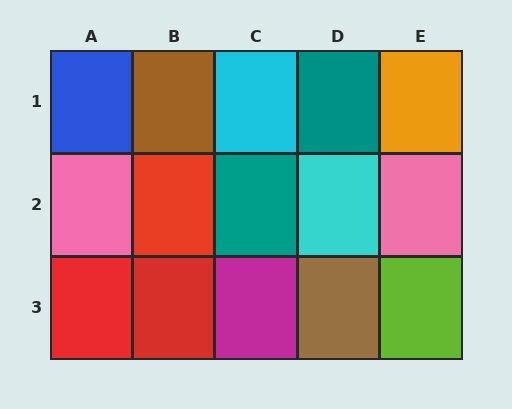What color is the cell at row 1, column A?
Blue.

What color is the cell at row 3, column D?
Brown.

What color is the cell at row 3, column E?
Lime.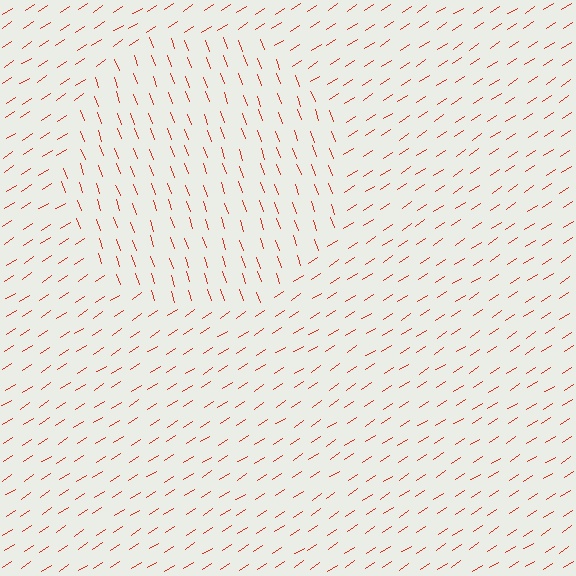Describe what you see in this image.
The image is filled with small red line segments. A circle region in the image has lines oriented differently from the surrounding lines, creating a visible texture boundary.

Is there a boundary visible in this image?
Yes, there is a texture boundary formed by a change in line orientation.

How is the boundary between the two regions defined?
The boundary is defined purely by a change in line orientation (approximately 77 degrees difference). All lines are the same color and thickness.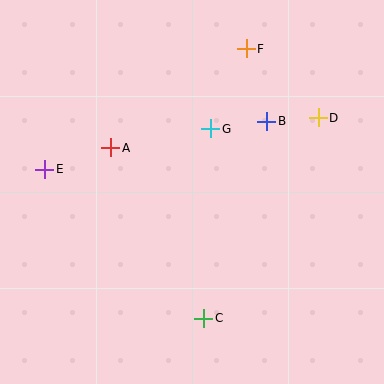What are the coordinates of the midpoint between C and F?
The midpoint between C and F is at (225, 183).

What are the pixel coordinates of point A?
Point A is at (111, 148).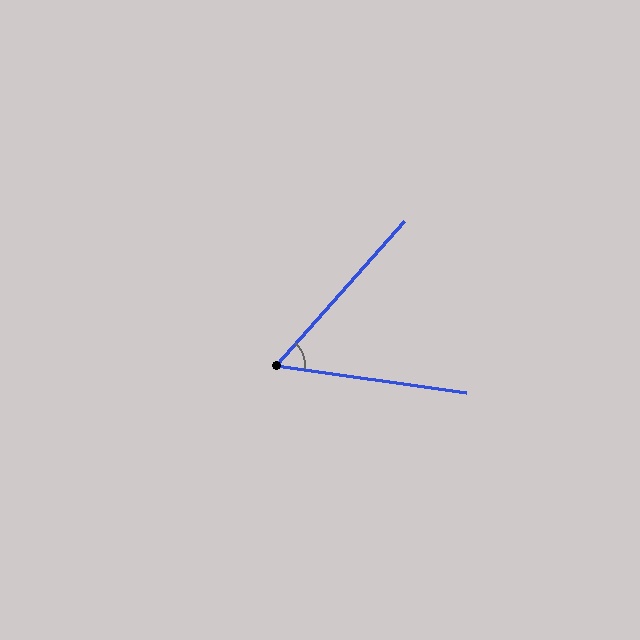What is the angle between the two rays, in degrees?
Approximately 56 degrees.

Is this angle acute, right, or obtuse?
It is acute.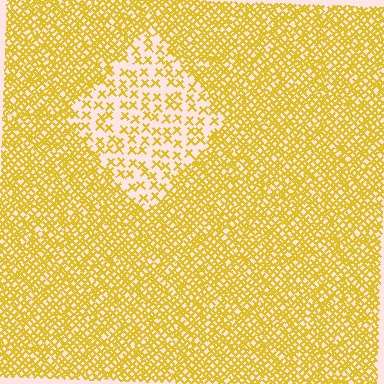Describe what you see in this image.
The image contains small yellow elements arranged at two different densities. A diamond-shaped region is visible where the elements are less densely packed than the surrounding area.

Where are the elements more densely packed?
The elements are more densely packed outside the diamond boundary.